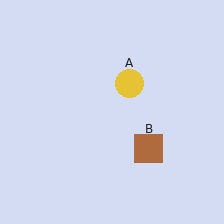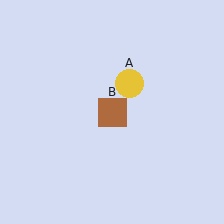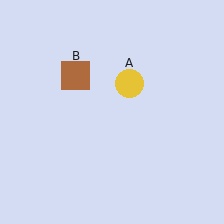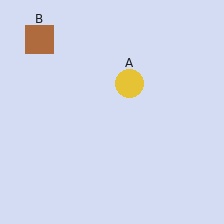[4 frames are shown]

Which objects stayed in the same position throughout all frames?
Yellow circle (object A) remained stationary.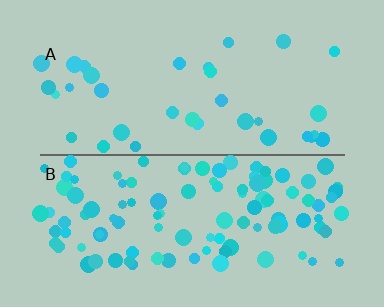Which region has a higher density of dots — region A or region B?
B (the bottom).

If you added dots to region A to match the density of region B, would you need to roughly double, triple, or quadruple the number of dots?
Approximately triple.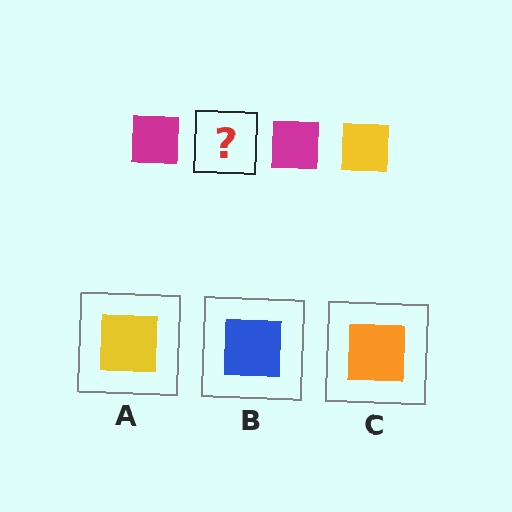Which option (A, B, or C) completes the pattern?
A.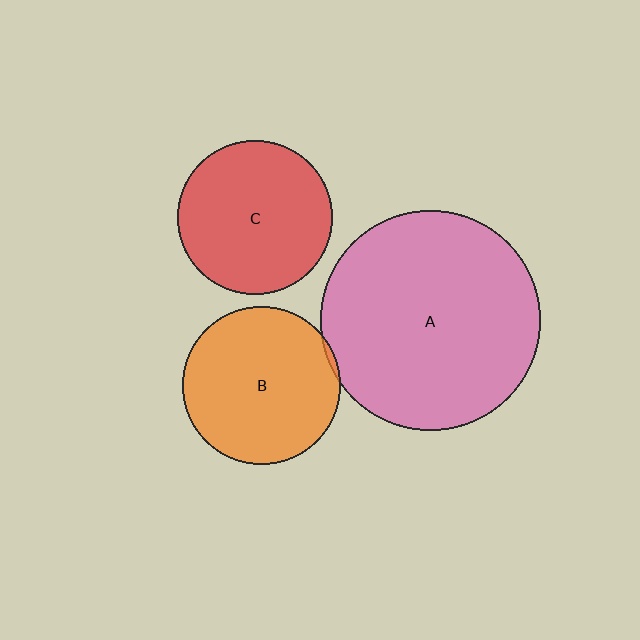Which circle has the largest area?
Circle A (pink).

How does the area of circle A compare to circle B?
Approximately 1.9 times.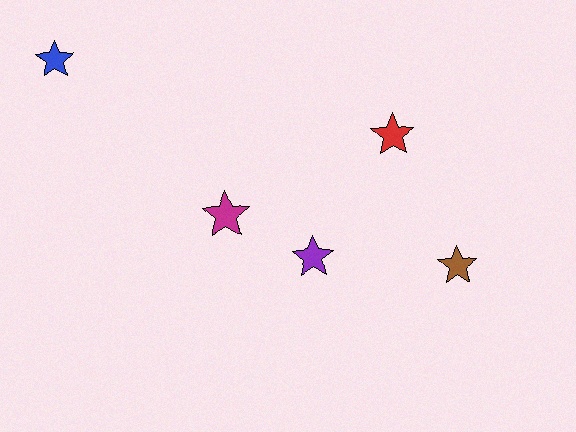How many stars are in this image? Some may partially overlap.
There are 5 stars.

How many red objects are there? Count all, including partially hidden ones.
There is 1 red object.